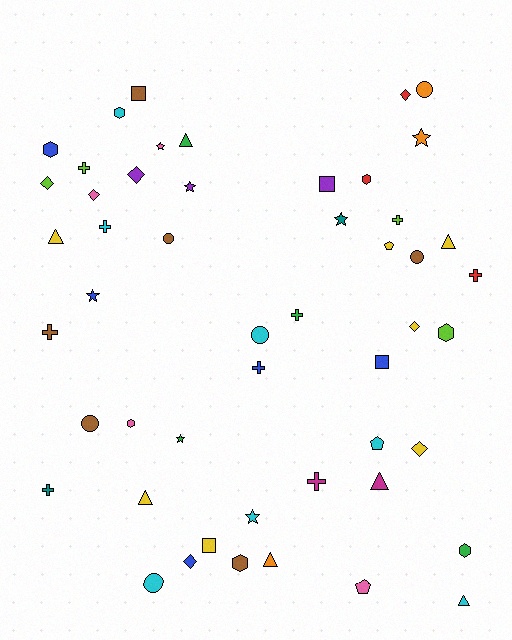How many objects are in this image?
There are 50 objects.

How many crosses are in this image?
There are 9 crosses.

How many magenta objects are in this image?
There are 2 magenta objects.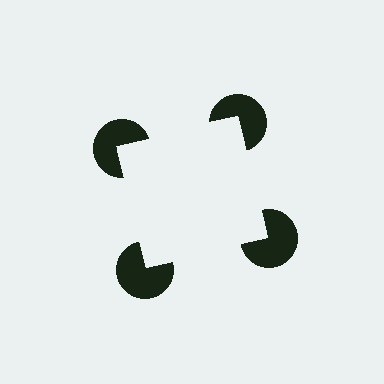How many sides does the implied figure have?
4 sides.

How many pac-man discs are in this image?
There are 4 — one at each vertex of the illusory square.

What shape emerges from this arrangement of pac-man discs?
An illusory square — its edges are inferred from the aligned wedge cuts in the pac-man discs, not physically drawn.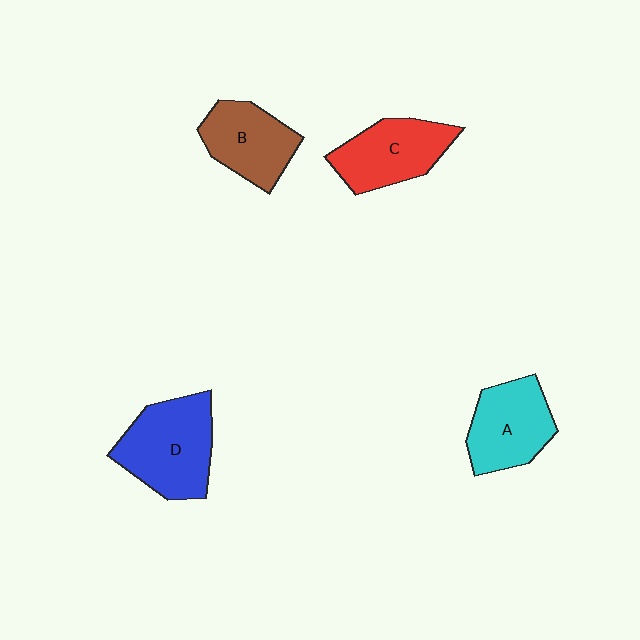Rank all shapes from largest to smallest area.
From largest to smallest: D (blue), A (cyan), C (red), B (brown).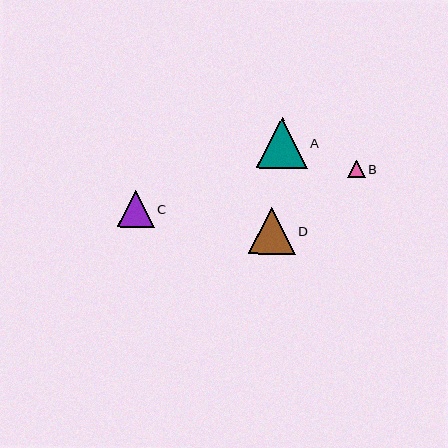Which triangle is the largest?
Triangle A is the largest with a size of approximately 51 pixels.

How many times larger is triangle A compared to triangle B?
Triangle A is approximately 3.0 times the size of triangle B.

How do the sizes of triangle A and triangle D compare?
Triangle A and triangle D are approximately the same size.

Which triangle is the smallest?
Triangle B is the smallest with a size of approximately 17 pixels.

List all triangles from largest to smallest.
From largest to smallest: A, D, C, B.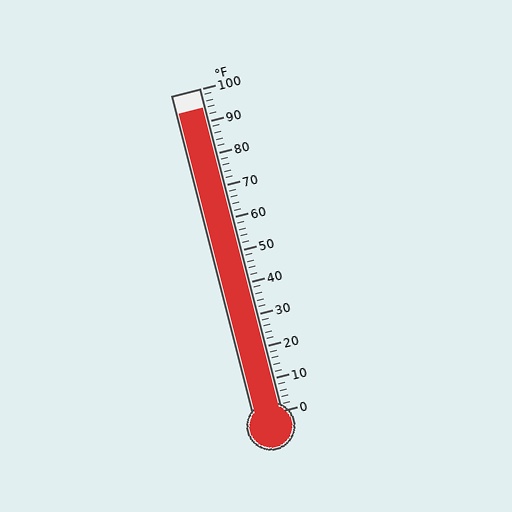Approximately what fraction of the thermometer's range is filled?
The thermometer is filled to approximately 95% of its range.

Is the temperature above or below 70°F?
The temperature is above 70°F.